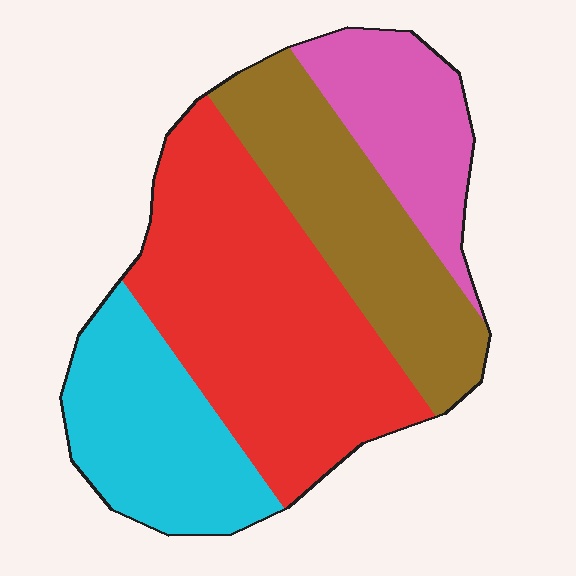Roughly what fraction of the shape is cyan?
Cyan covers about 20% of the shape.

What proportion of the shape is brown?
Brown takes up about one quarter (1/4) of the shape.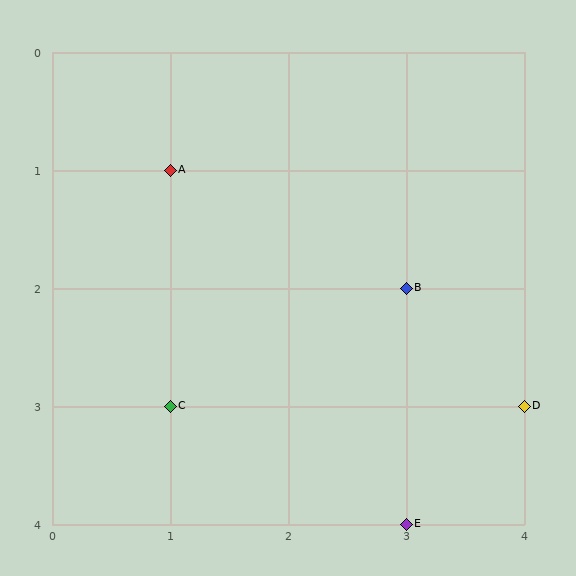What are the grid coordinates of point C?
Point C is at grid coordinates (1, 3).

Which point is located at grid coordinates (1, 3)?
Point C is at (1, 3).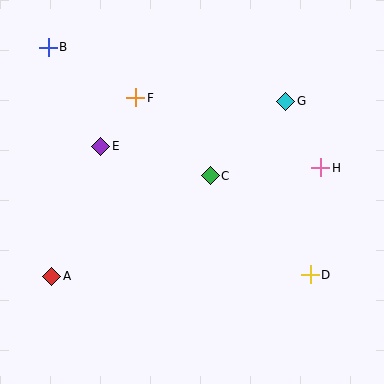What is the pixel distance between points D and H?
The distance between D and H is 107 pixels.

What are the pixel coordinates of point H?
Point H is at (321, 168).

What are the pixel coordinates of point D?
Point D is at (310, 275).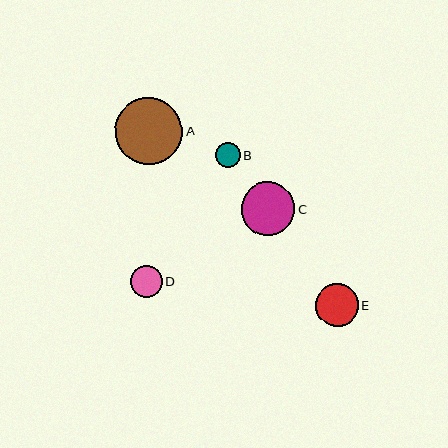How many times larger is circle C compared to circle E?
Circle C is approximately 1.3 times the size of circle E.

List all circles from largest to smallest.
From largest to smallest: A, C, E, D, B.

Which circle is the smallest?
Circle B is the smallest with a size of approximately 25 pixels.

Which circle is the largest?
Circle A is the largest with a size of approximately 67 pixels.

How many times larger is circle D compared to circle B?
Circle D is approximately 1.3 times the size of circle B.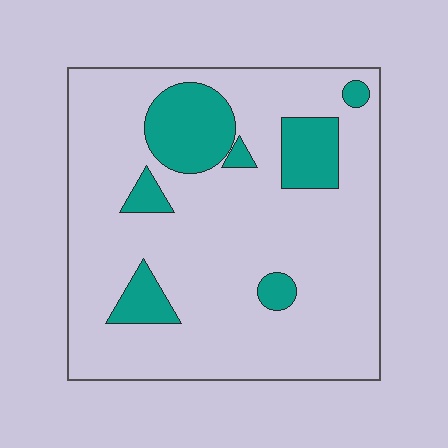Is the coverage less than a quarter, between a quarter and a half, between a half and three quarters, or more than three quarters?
Less than a quarter.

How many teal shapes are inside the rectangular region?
7.